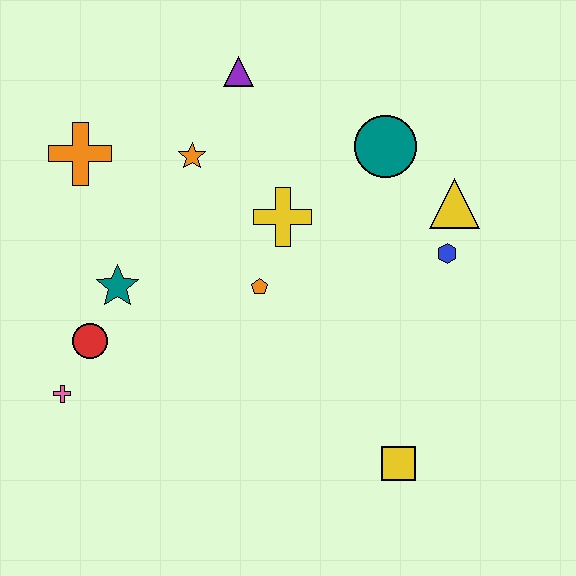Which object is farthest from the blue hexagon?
The pink cross is farthest from the blue hexagon.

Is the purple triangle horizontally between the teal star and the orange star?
No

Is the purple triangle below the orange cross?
No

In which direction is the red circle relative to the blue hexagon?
The red circle is to the left of the blue hexagon.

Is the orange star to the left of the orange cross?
No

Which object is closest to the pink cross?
The red circle is closest to the pink cross.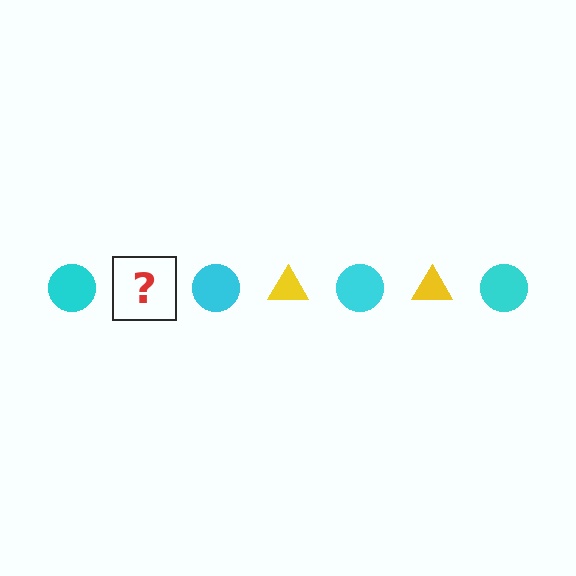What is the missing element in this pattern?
The missing element is a yellow triangle.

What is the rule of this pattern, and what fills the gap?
The rule is that the pattern alternates between cyan circle and yellow triangle. The gap should be filled with a yellow triangle.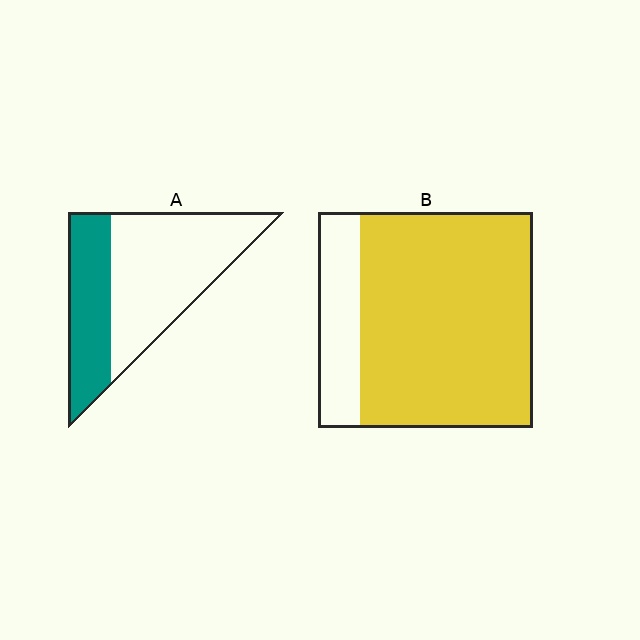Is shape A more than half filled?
No.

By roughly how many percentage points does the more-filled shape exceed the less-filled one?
By roughly 45 percentage points (B over A).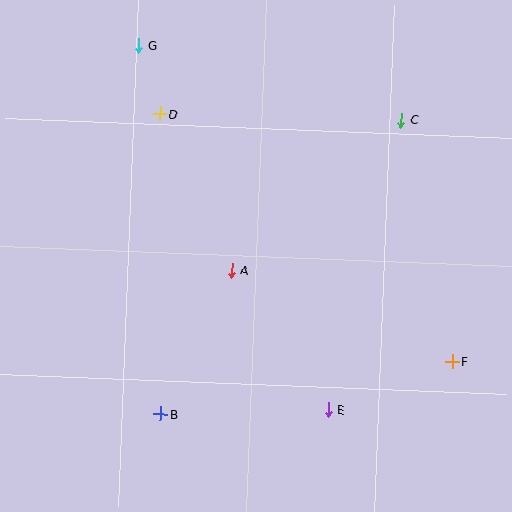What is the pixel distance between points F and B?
The distance between F and B is 296 pixels.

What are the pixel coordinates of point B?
Point B is at (161, 414).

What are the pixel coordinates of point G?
Point G is at (139, 45).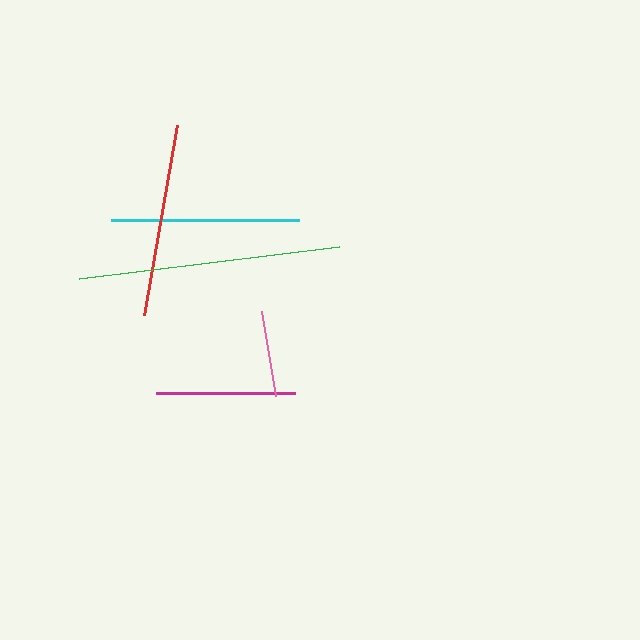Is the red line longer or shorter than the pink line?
The red line is longer than the pink line.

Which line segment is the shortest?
The pink line is the shortest at approximately 86 pixels.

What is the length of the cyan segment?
The cyan segment is approximately 189 pixels long.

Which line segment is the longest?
The green line is the longest at approximately 262 pixels.